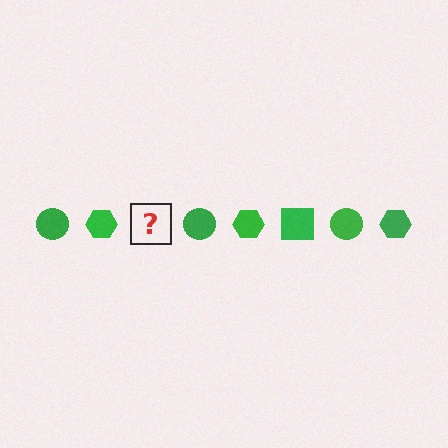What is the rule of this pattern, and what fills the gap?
The rule is that the pattern cycles through circle, hexagon, square shapes in green. The gap should be filled with a green square.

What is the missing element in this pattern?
The missing element is a green square.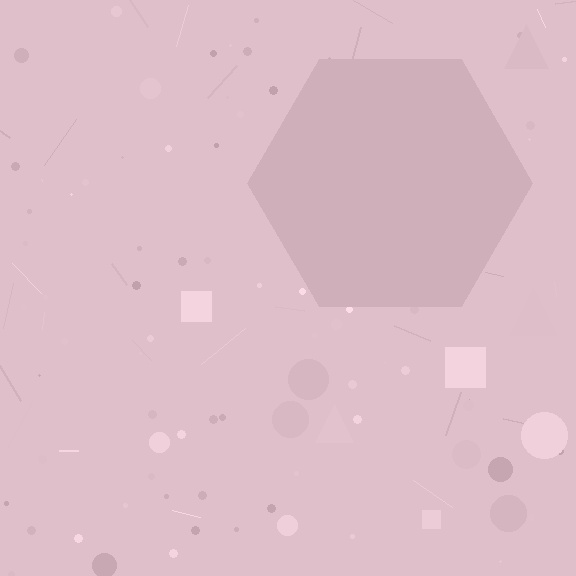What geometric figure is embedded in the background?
A hexagon is embedded in the background.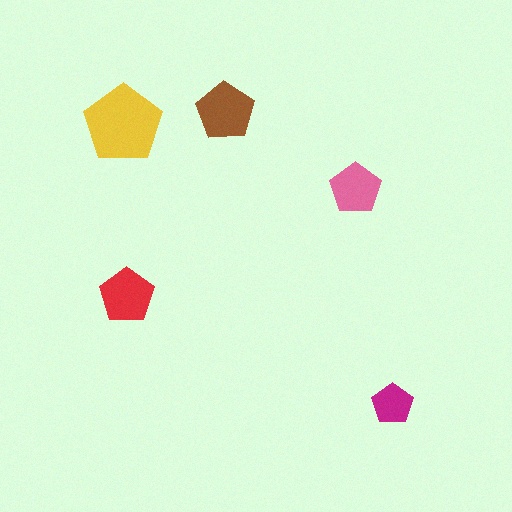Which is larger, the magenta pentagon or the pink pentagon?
The pink one.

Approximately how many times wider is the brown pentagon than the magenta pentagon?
About 1.5 times wider.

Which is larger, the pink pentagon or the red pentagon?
The red one.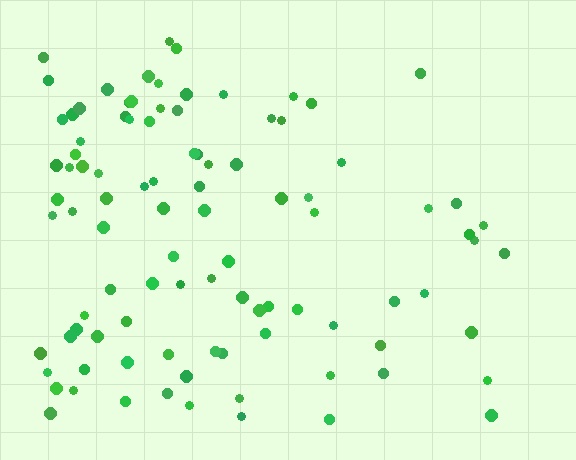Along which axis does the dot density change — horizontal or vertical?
Horizontal.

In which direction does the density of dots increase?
From right to left, with the left side densest.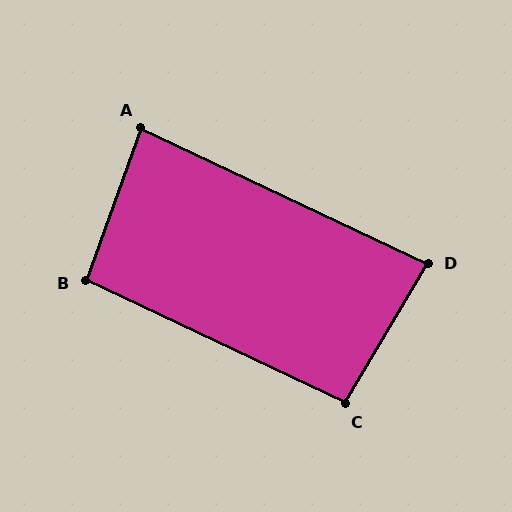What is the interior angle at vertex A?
Approximately 85 degrees (acute).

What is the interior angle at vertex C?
Approximately 95 degrees (obtuse).